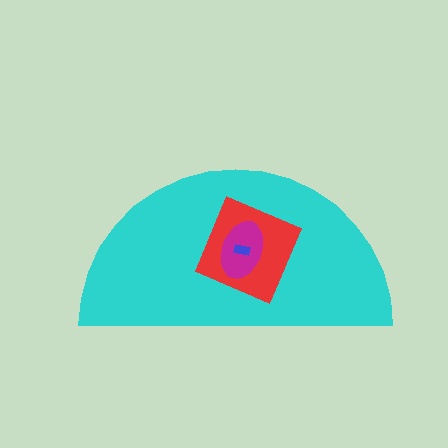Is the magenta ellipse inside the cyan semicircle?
Yes.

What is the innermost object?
The blue rectangle.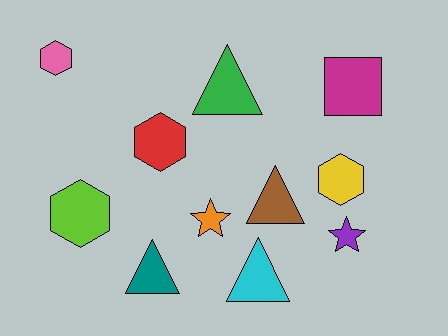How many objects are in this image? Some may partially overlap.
There are 11 objects.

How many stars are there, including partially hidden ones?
There are 2 stars.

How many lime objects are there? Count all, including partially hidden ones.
There is 1 lime object.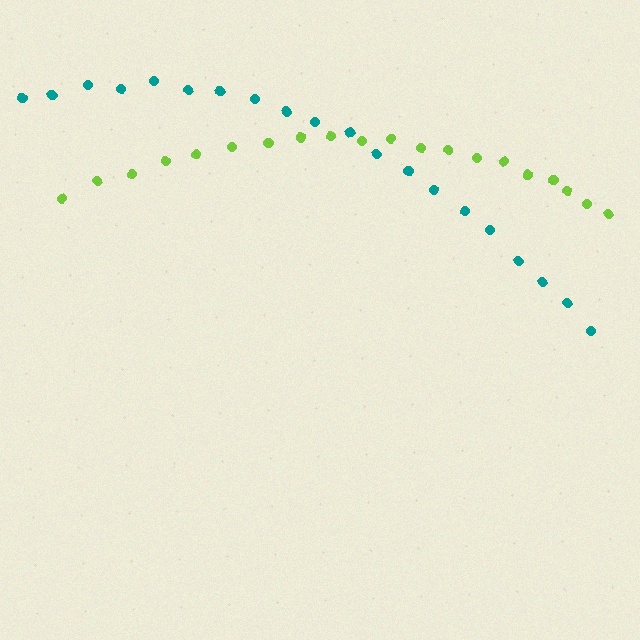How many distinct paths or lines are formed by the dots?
There are 2 distinct paths.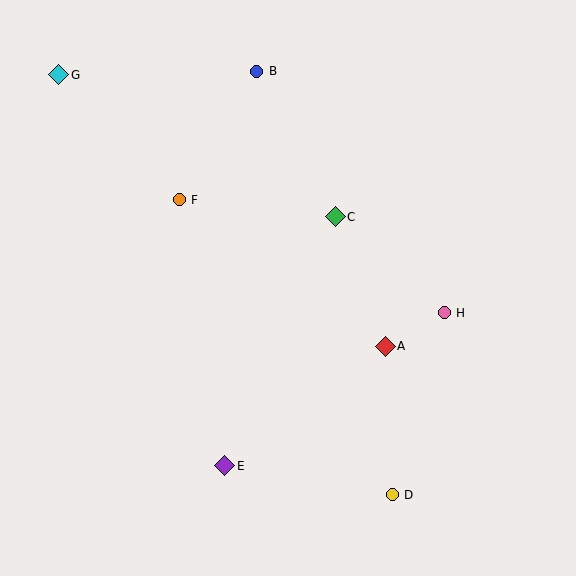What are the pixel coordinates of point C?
Point C is at (335, 217).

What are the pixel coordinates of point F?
Point F is at (179, 200).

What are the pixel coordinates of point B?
Point B is at (257, 71).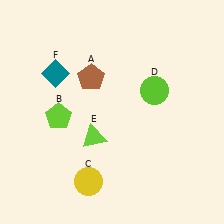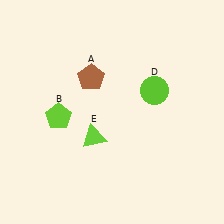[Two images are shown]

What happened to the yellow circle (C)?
The yellow circle (C) was removed in Image 2. It was in the bottom-left area of Image 1.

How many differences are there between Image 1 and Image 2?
There are 2 differences between the two images.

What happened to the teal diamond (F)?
The teal diamond (F) was removed in Image 2. It was in the top-left area of Image 1.